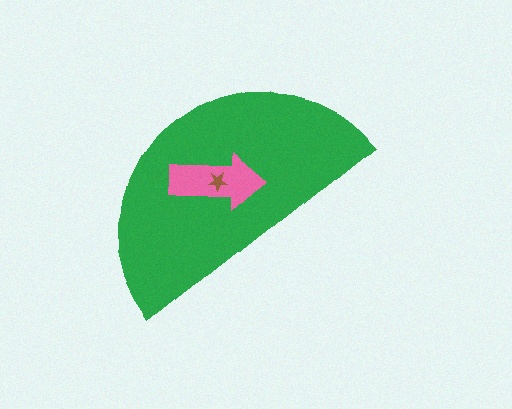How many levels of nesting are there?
3.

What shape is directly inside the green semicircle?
The pink arrow.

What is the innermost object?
The brown star.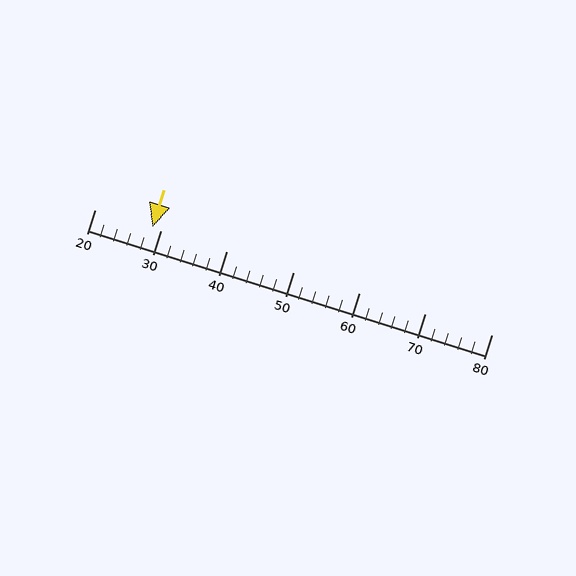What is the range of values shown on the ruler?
The ruler shows values from 20 to 80.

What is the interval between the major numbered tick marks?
The major tick marks are spaced 10 units apart.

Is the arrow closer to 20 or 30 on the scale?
The arrow is closer to 30.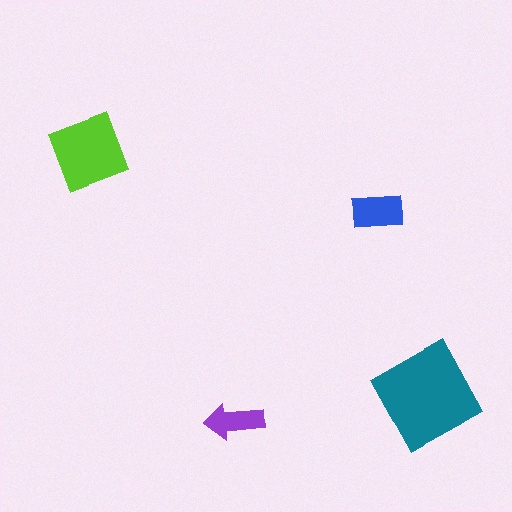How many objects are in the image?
There are 4 objects in the image.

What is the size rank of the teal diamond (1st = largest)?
1st.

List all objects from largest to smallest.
The teal diamond, the lime square, the blue rectangle, the purple arrow.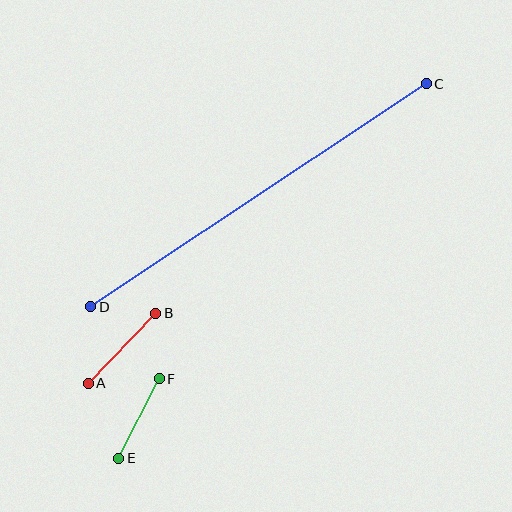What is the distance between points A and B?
The distance is approximately 97 pixels.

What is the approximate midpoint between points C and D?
The midpoint is at approximately (259, 195) pixels.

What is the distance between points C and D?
The distance is approximately 403 pixels.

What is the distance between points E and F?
The distance is approximately 90 pixels.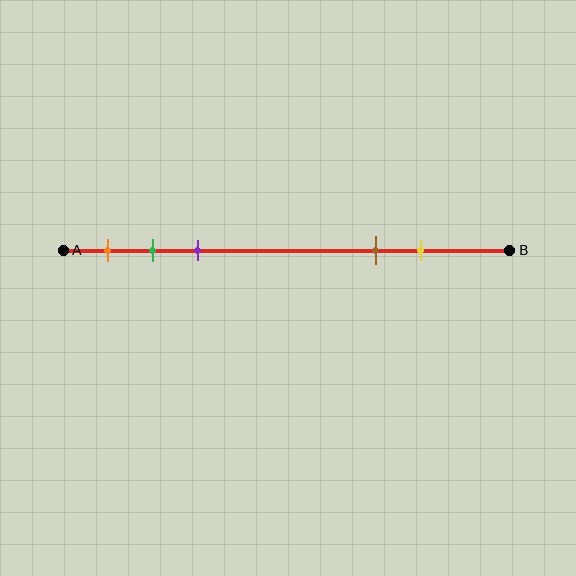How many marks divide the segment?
There are 5 marks dividing the segment.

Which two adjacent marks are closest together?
The green and purple marks are the closest adjacent pair.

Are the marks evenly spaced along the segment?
No, the marks are not evenly spaced.